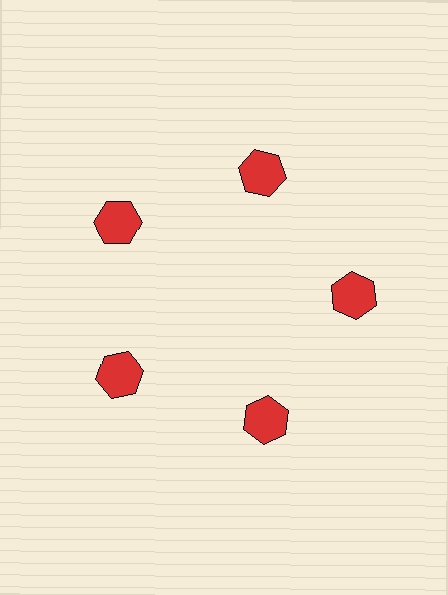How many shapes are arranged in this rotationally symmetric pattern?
There are 5 shapes, arranged in 5 groups of 1.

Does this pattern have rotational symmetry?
Yes, this pattern has 5-fold rotational symmetry. It looks the same after rotating 72 degrees around the center.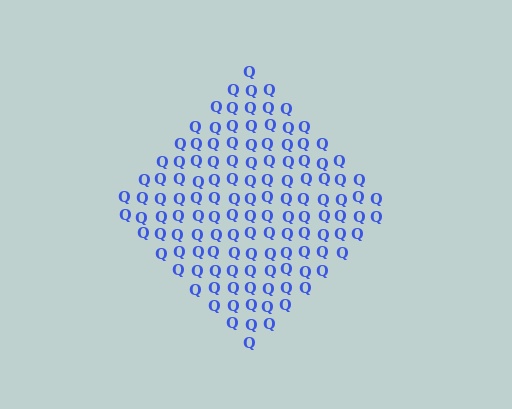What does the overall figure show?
The overall figure shows a diamond.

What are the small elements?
The small elements are letter Q's.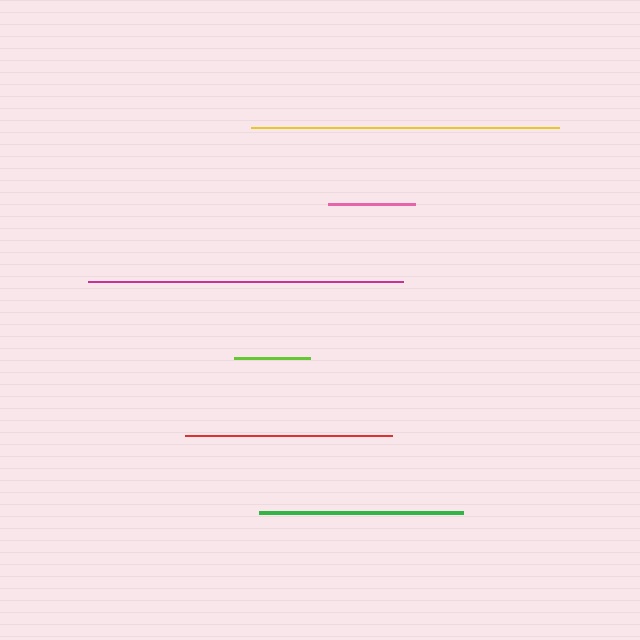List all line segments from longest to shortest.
From longest to shortest: magenta, yellow, red, green, pink, lime.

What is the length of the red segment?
The red segment is approximately 207 pixels long.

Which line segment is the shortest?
The lime line is the shortest at approximately 75 pixels.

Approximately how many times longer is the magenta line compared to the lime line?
The magenta line is approximately 4.2 times the length of the lime line.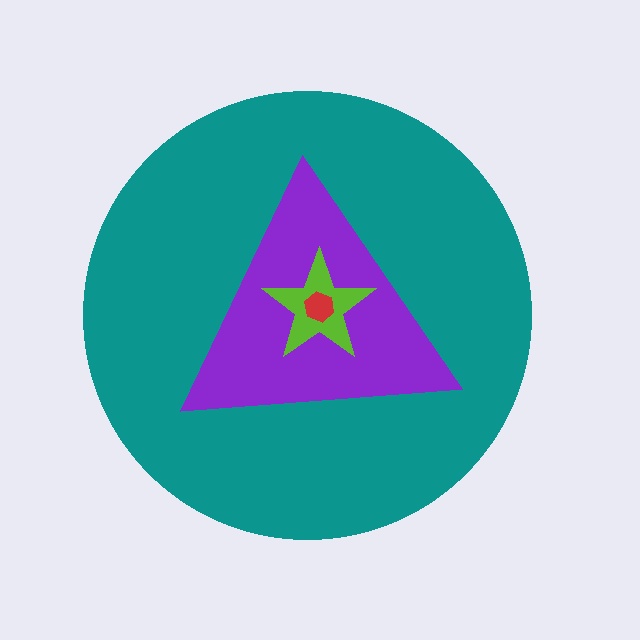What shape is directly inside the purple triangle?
The lime star.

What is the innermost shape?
The red hexagon.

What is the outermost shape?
The teal circle.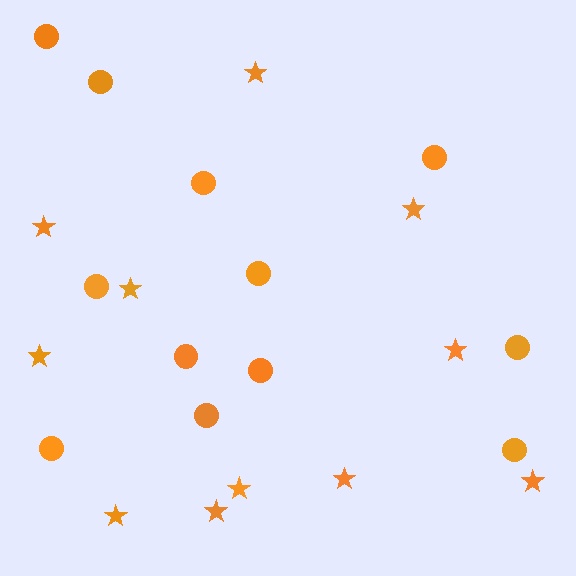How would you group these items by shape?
There are 2 groups: one group of stars (11) and one group of circles (12).